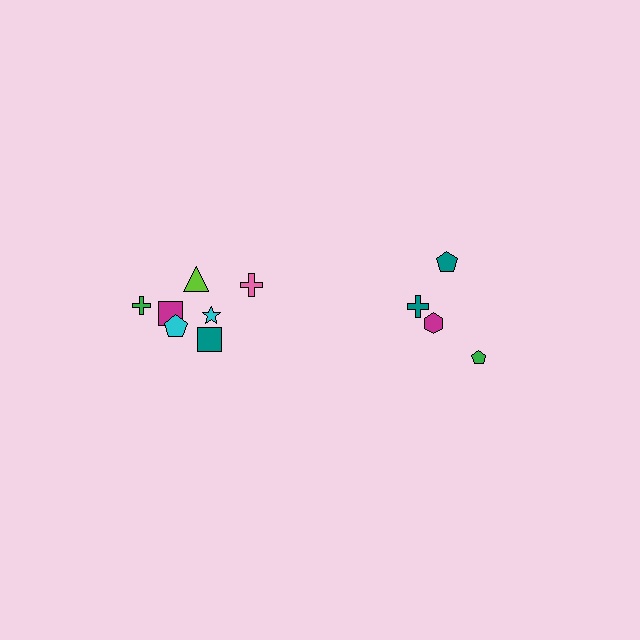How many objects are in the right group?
There are 4 objects.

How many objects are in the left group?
There are 7 objects.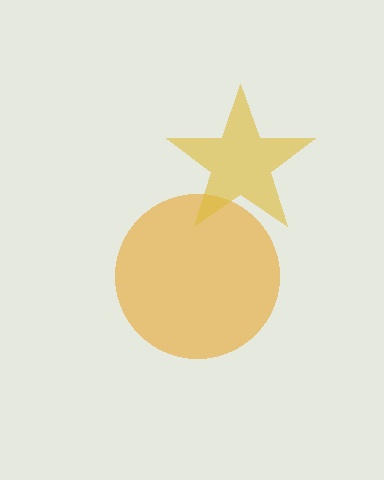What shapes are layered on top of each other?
The layered shapes are: an orange circle, a yellow star.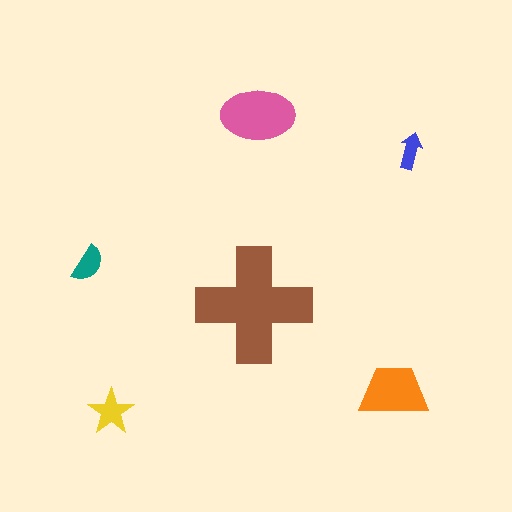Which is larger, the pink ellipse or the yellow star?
The pink ellipse.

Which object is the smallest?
The blue arrow.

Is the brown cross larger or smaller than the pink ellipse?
Larger.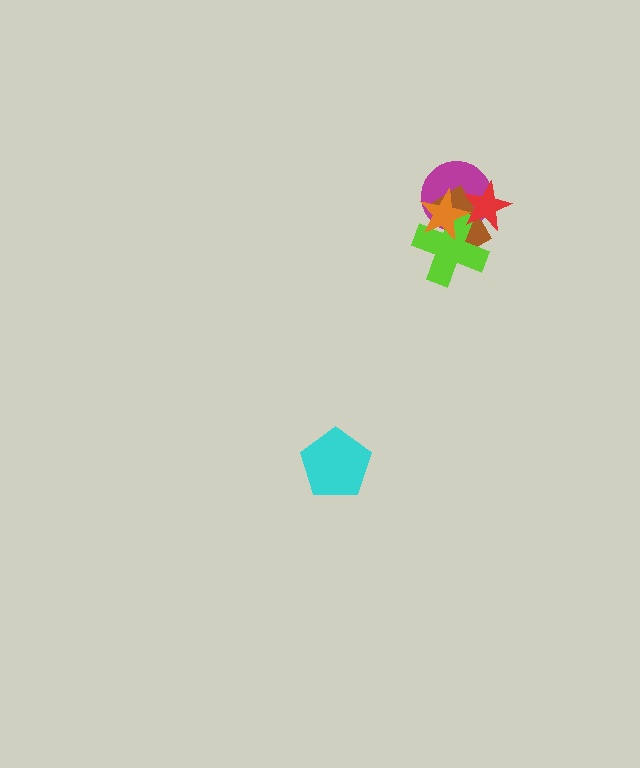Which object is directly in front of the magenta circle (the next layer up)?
The brown rectangle is directly in front of the magenta circle.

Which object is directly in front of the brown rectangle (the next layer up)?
The lime cross is directly in front of the brown rectangle.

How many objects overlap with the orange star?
4 objects overlap with the orange star.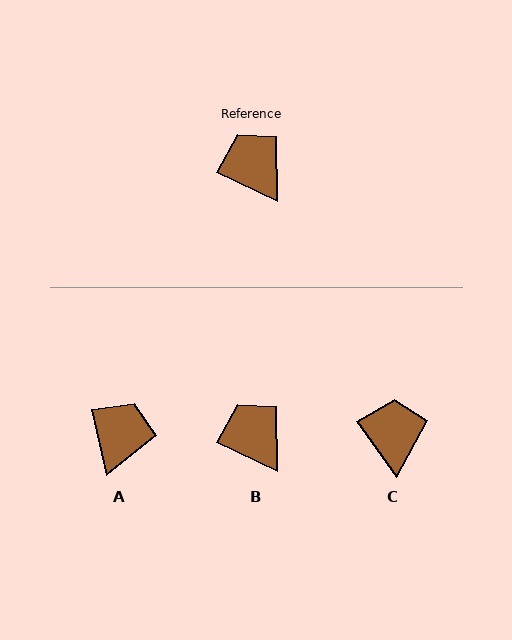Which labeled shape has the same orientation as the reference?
B.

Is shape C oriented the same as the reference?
No, it is off by about 30 degrees.